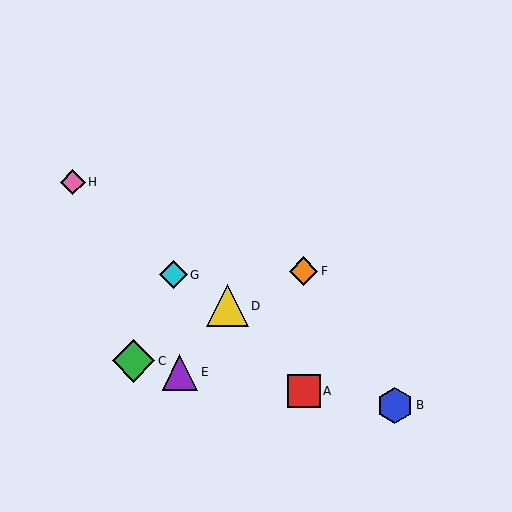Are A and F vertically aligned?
Yes, both are at x≈304.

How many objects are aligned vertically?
2 objects (A, F) are aligned vertically.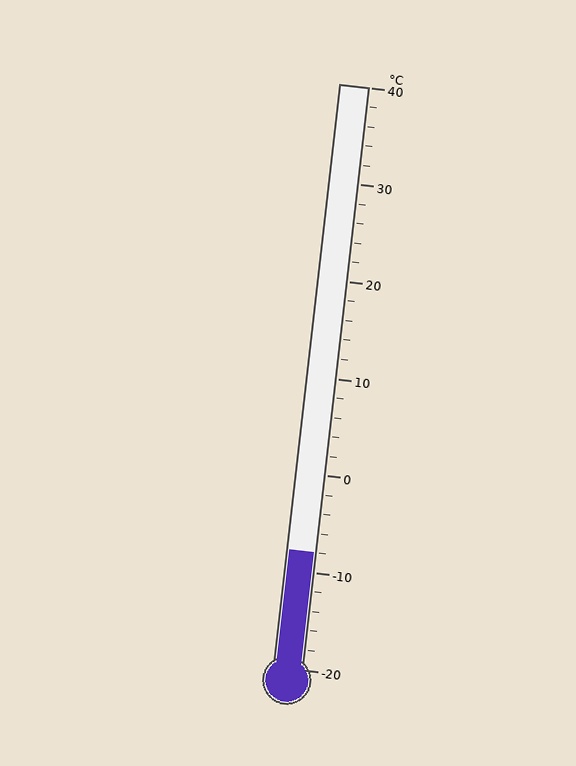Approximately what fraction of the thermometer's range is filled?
The thermometer is filled to approximately 20% of its range.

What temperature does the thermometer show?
The thermometer shows approximately -8°C.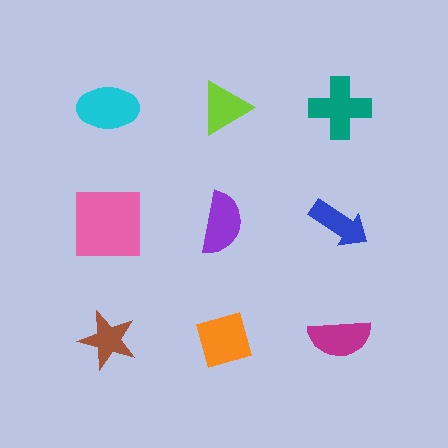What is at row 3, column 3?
A magenta semicircle.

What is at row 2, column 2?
A purple semicircle.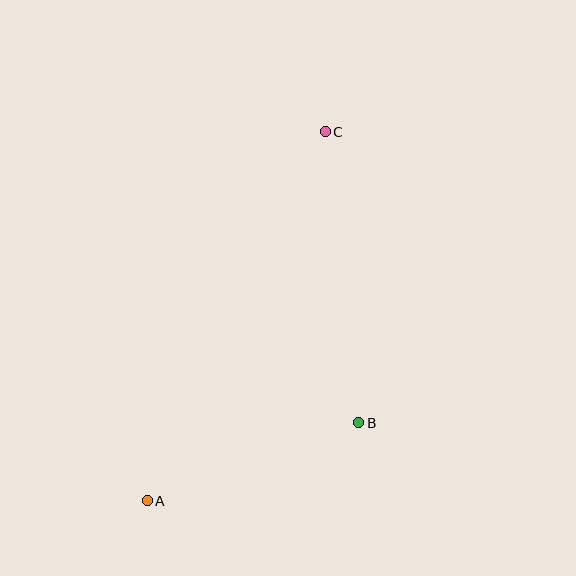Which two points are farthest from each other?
Points A and C are farthest from each other.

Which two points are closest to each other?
Points A and B are closest to each other.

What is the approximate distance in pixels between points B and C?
The distance between B and C is approximately 293 pixels.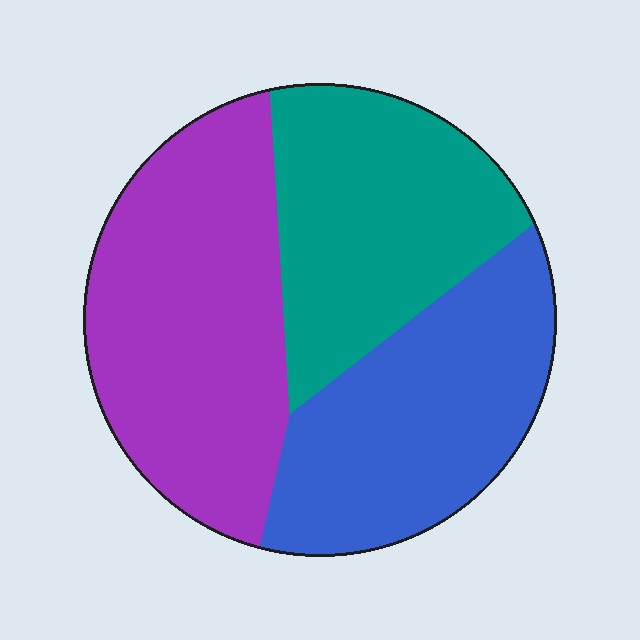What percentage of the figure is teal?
Teal covers 30% of the figure.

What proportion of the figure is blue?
Blue takes up about one third (1/3) of the figure.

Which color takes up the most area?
Purple, at roughly 40%.